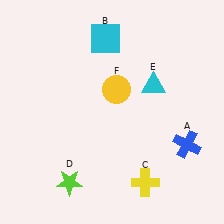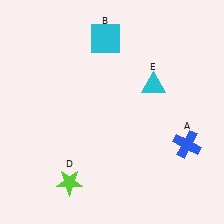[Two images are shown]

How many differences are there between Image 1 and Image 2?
There are 2 differences between the two images.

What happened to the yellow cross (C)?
The yellow cross (C) was removed in Image 2. It was in the bottom-right area of Image 1.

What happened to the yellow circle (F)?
The yellow circle (F) was removed in Image 2. It was in the top-right area of Image 1.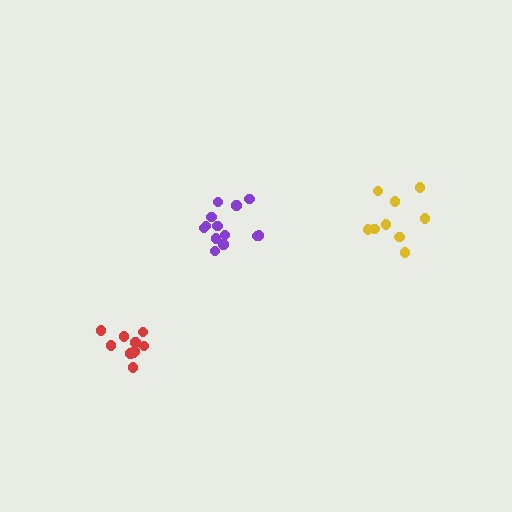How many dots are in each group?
Group 1: 13 dots, Group 2: 10 dots, Group 3: 9 dots (32 total).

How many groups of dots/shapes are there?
There are 3 groups.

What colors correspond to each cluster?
The clusters are colored: purple, red, yellow.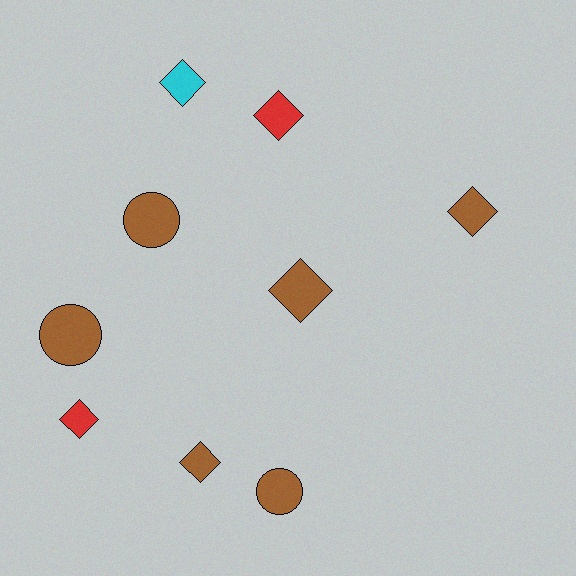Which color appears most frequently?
Brown, with 6 objects.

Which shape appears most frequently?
Diamond, with 6 objects.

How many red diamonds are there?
There are 2 red diamonds.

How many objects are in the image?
There are 9 objects.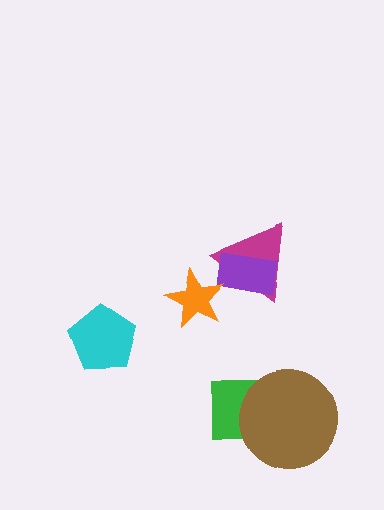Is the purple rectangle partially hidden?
No, no other shape covers it.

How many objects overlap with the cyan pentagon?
0 objects overlap with the cyan pentagon.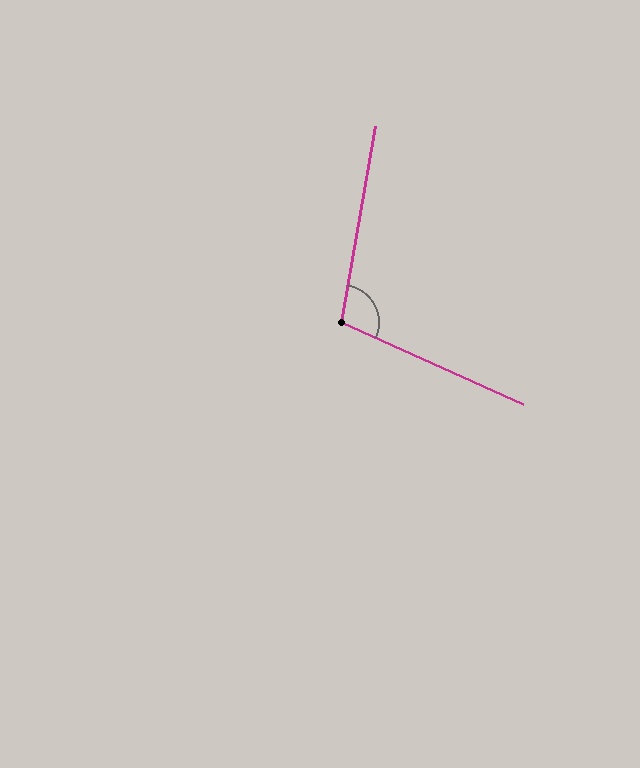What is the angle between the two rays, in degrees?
Approximately 104 degrees.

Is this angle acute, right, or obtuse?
It is obtuse.